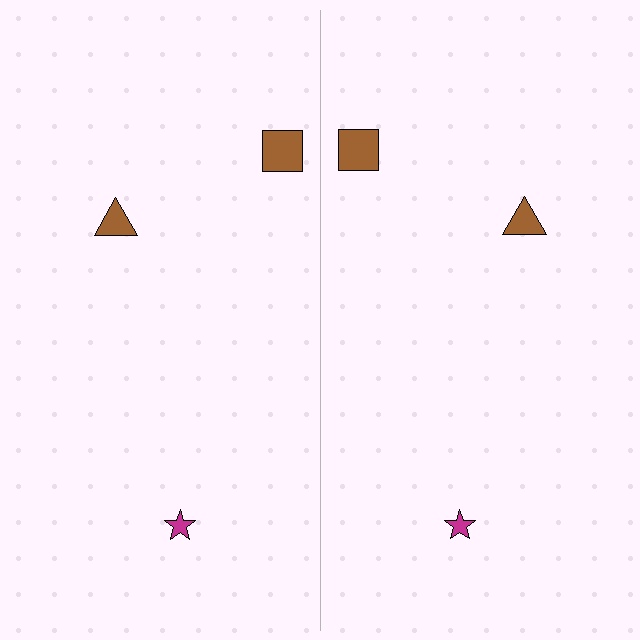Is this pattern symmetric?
Yes, this pattern has bilateral (reflection) symmetry.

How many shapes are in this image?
There are 6 shapes in this image.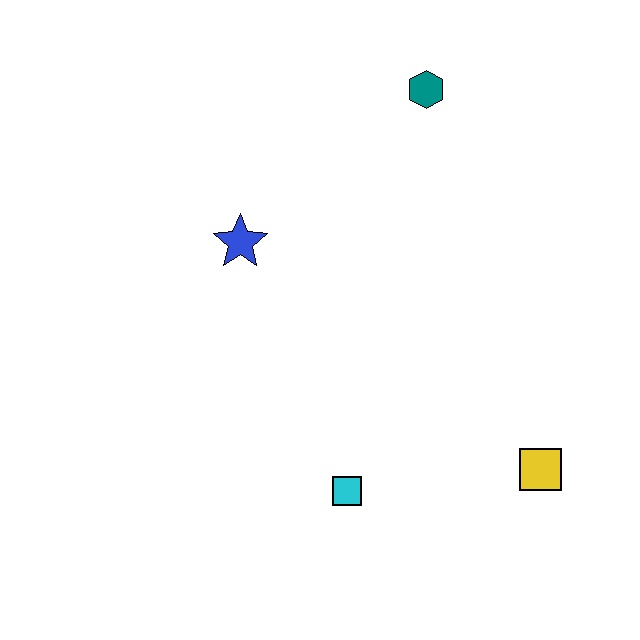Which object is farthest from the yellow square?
The teal hexagon is farthest from the yellow square.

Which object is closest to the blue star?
The teal hexagon is closest to the blue star.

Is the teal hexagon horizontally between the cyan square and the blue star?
No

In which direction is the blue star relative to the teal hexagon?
The blue star is to the left of the teal hexagon.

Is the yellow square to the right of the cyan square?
Yes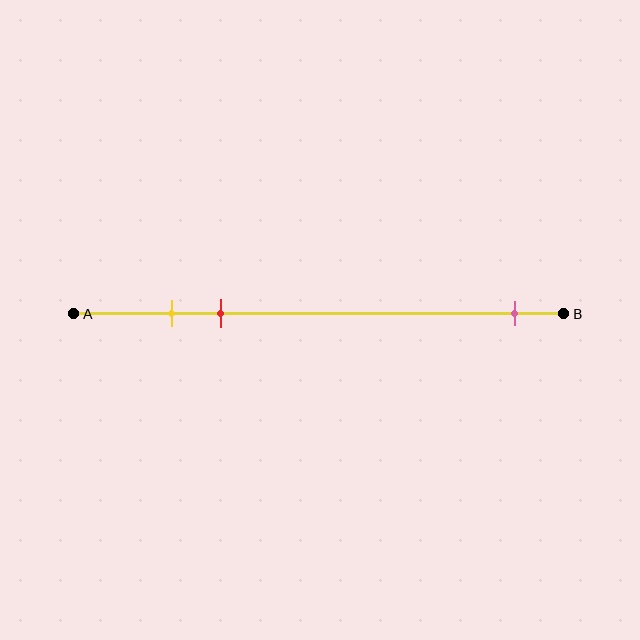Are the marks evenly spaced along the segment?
No, the marks are not evenly spaced.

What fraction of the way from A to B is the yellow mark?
The yellow mark is approximately 20% (0.2) of the way from A to B.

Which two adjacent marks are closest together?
The yellow and red marks are the closest adjacent pair.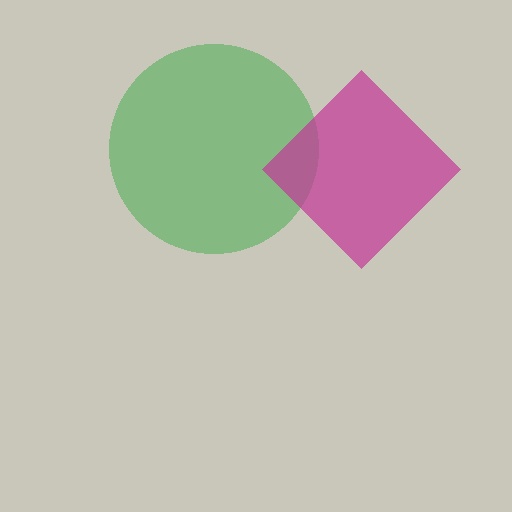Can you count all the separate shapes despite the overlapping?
Yes, there are 2 separate shapes.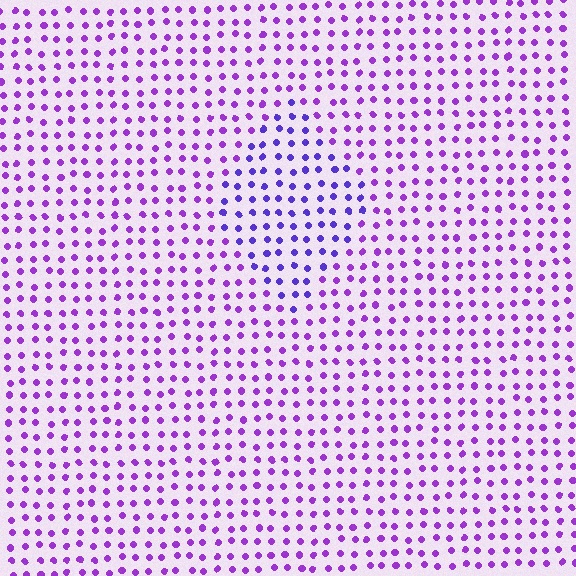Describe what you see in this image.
The image is filled with small purple elements in a uniform arrangement. A diamond-shaped region is visible where the elements are tinted to a slightly different hue, forming a subtle color boundary.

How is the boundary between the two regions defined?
The boundary is defined purely by a slight shift in hue (about 27 degrees). Spacing, size, and orientation are identical on both sides.